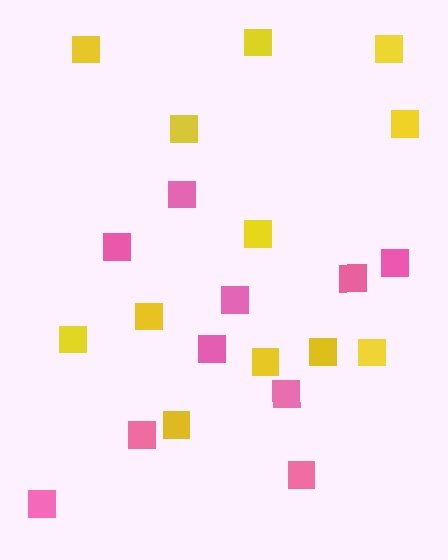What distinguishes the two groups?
There are 2 groups: one group of yellow squares (12) and one group of pink squares (10).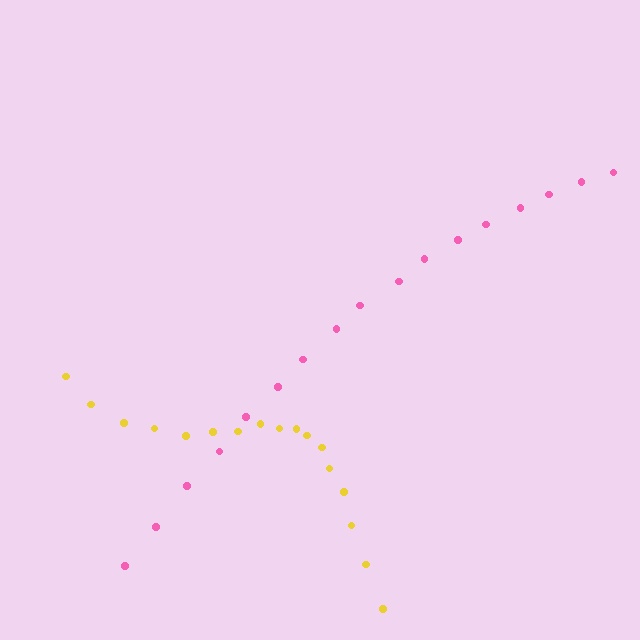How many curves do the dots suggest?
There are 2 distinct paths.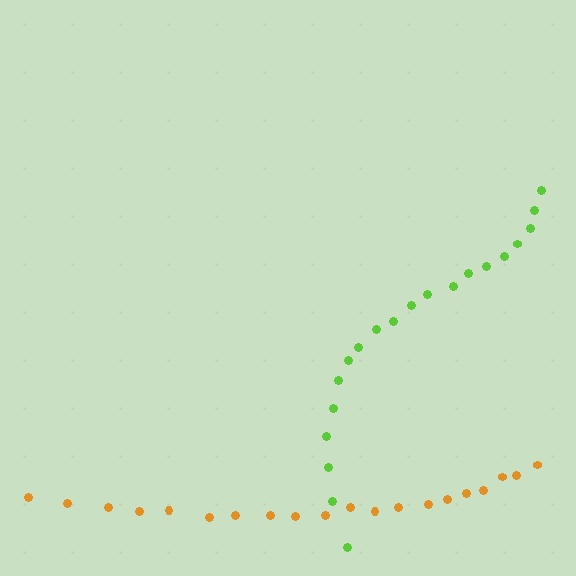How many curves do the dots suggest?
There are 2 distinct paths.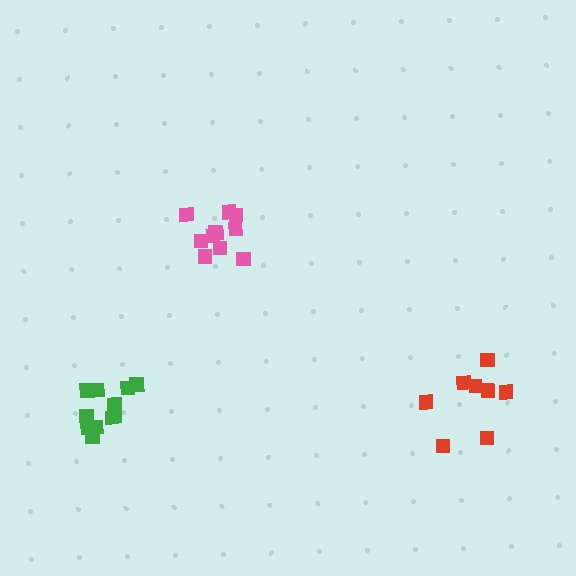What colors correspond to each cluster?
The clusters are colored: pink, red, green.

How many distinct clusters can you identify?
There are 3 distinct clusters.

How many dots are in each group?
Group 1: 10 dots, Group 2: 8 dots, Group 3: 11 dots (29 total).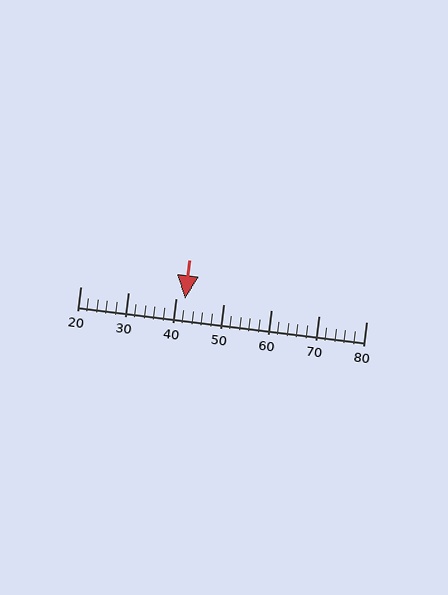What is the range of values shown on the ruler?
The ruler shows values from 20 to 80.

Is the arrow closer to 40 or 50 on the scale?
The arrow is closer to 40.